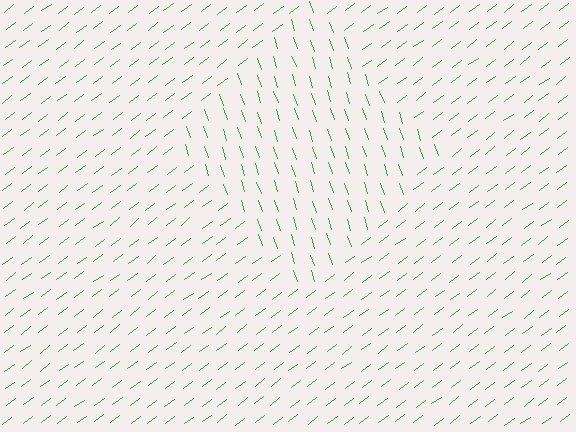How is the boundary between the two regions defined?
The boundary is defined purely by a change in line orientation (approximately 71 degrees difference). All lines are the same color and thickness.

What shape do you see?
I see a diamond.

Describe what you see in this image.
The image is filled with small green line segments. A diamond region in the image has lines oriented differently from the surrounding lines, creating a visible texture boundary.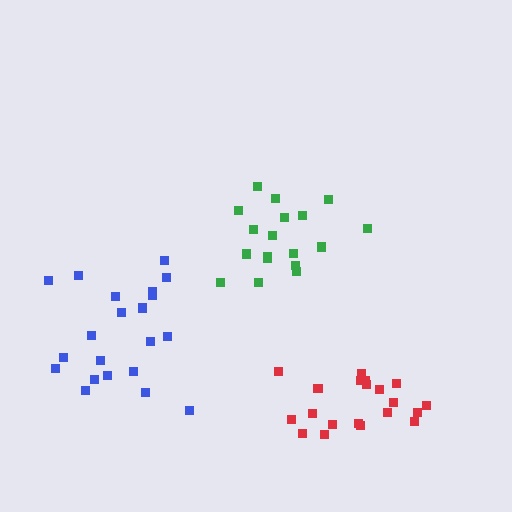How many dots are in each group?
Group 1: 20 dots, Group 2: 18 dots, Group 3: 21 dots (59 total).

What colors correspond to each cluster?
The clusters are colored: red, green, blue.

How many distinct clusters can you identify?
There are 3 distinct clusters.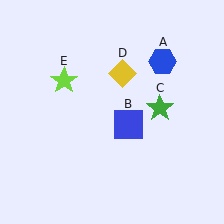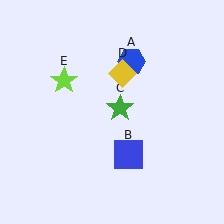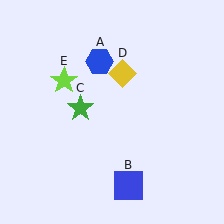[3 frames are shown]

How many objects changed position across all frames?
3 objects changed position: blue hexagon (object A), blue square (object B), green star (object C).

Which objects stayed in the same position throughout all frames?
Yellow diamond (object D) and lime star (object E) remained stationary.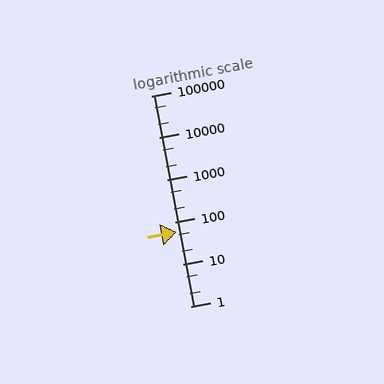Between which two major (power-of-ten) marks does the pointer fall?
The pointer is between 10 and 100.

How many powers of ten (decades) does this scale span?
The scale spans 5 decades, from 1 to 100000.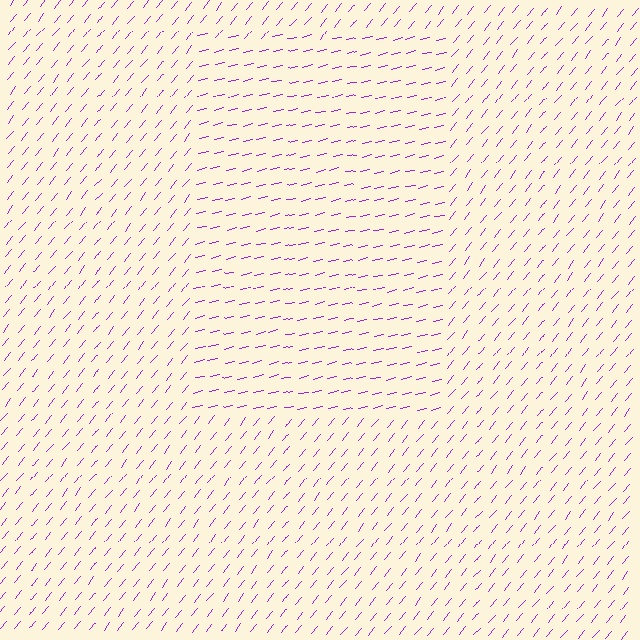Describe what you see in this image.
The image is filled with small purple line segments. A rectangle region in the image has lines oriented differently from the surrounding lines, creating a visible texture boundary.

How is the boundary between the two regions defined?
The boundary is defined purely by a change in line orientation (approximately 38 degrees difference). All lines are the same color and thickness.